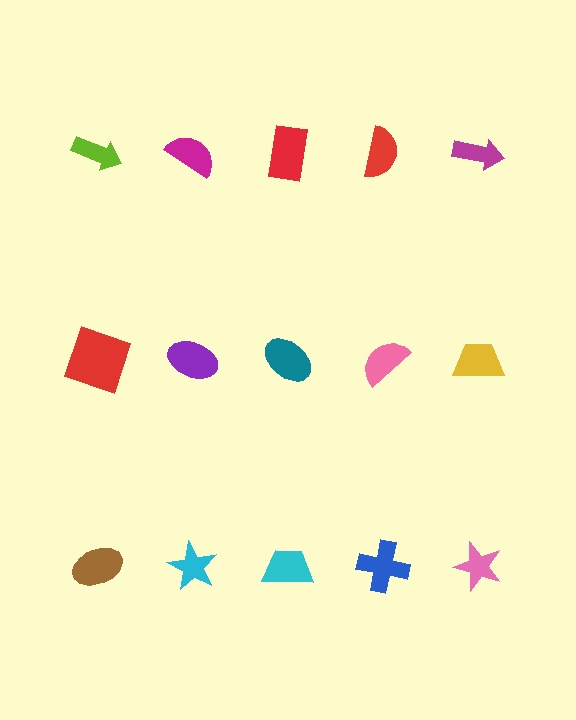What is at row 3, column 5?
A pink star.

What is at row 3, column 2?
A cyan star.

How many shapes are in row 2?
5 shapes.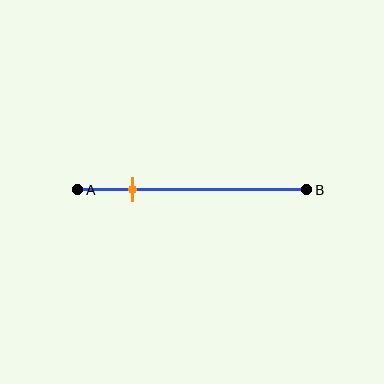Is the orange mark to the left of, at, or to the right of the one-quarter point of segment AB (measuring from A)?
The orange mark is approximately at the one-quarter point of segment AB.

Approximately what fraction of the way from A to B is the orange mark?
The orange mark is approximately 25% of the way from A to B.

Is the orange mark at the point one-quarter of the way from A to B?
Yes, the mark is approximately at the one-quarter point.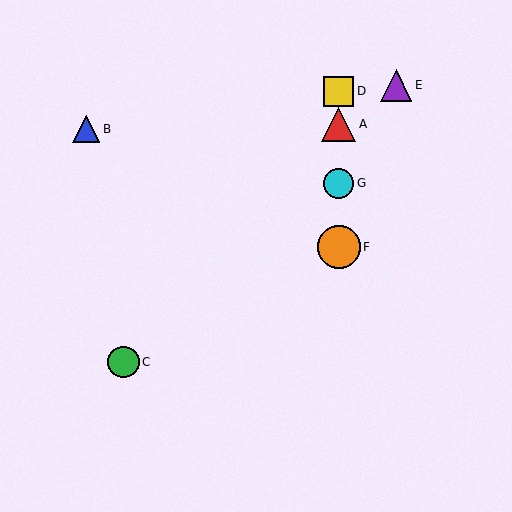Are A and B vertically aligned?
No, A is at x≈339 and B is at x≈86.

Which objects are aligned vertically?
Objects A, D, F, G are aligned vertically.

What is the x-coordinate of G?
Object G is at x≈339.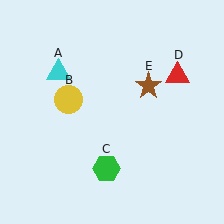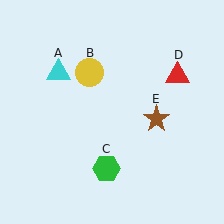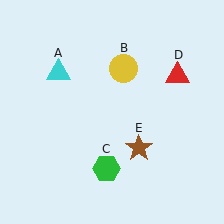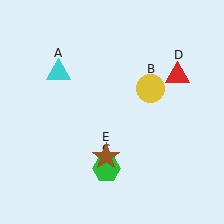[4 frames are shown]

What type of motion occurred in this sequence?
The yellow circle (object B), brown star (object E) rotated clockwise around the center of the scene.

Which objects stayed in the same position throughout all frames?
Cyan triangle (object A) and green hexagon (object C) and red triangle (object D) remained stationary.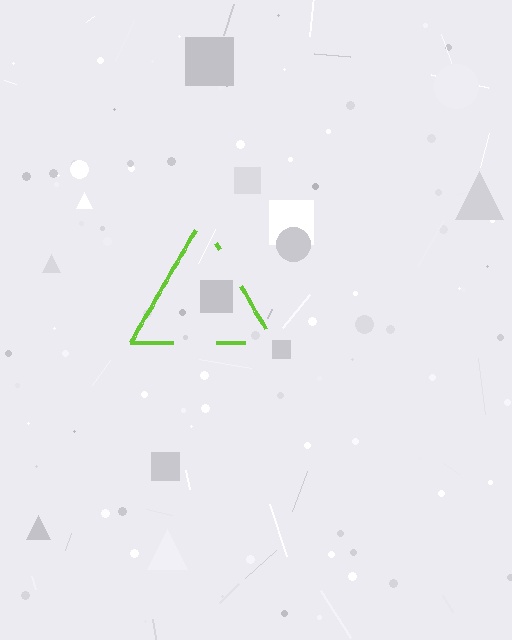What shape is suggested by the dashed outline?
The dashed outline suggests a triangle.